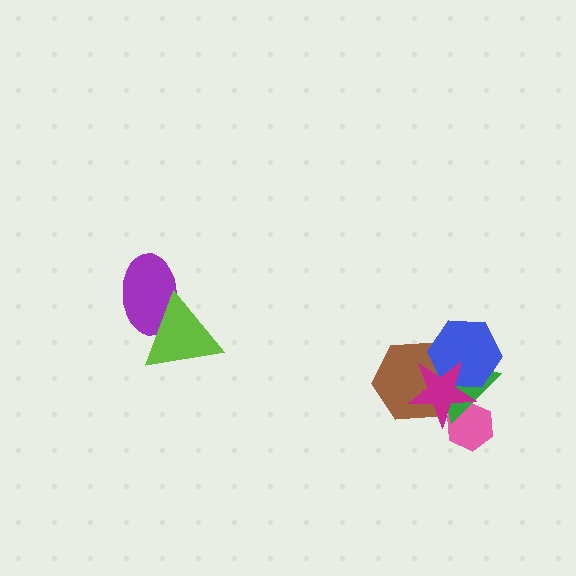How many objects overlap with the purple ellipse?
1 object overlaps with the purple ellipse.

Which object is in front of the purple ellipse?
The lime triangle is in front of the purple ellipse.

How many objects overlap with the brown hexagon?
3 objects overlap with the brown hexagon.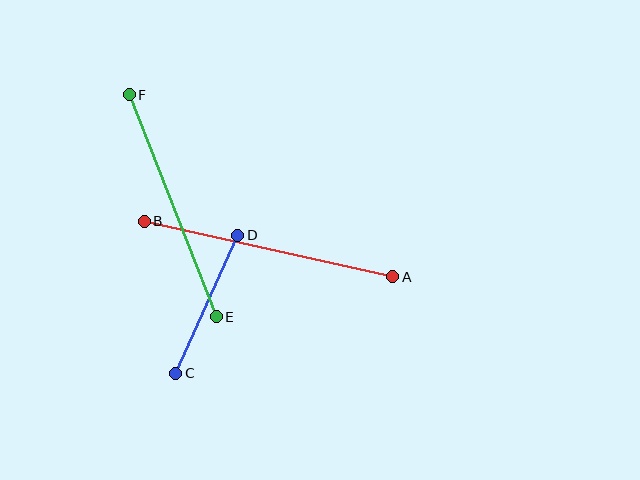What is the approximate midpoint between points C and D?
The midpoint is at approximately (207, 304) pixels.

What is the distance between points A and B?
The distance is approximately 255 pixels.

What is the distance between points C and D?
The distance is approximately 151 pixels.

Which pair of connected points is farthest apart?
Points A and B are farthest apart.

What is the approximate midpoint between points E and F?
The midpoint is at approximately (173, 206) pixels.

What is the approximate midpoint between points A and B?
The midpoint is at approximately (268, 249) pixels.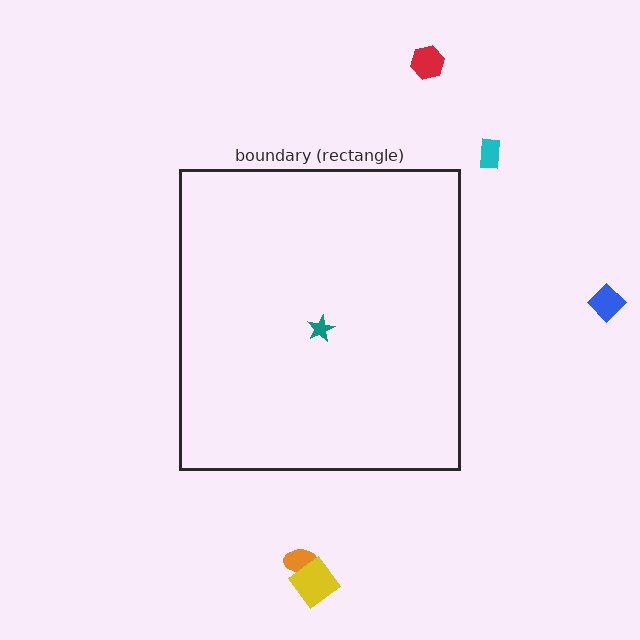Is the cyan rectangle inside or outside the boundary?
Outside.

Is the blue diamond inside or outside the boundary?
Outside.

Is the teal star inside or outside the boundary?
Inside.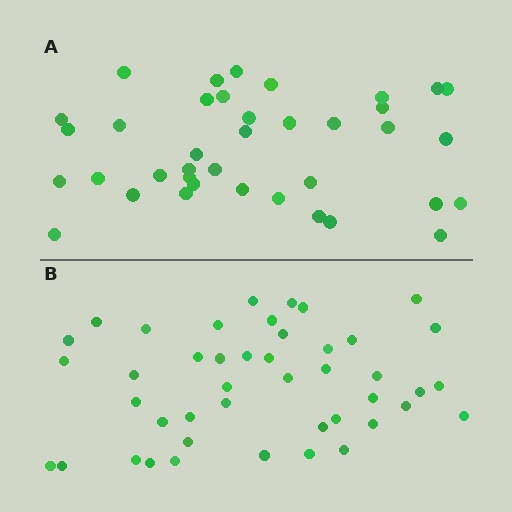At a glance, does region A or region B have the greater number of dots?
Region B (the bottom region) has more dots.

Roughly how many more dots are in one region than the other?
Region B has about 6 more dots than region A.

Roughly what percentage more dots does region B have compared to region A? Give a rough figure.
About 15% more.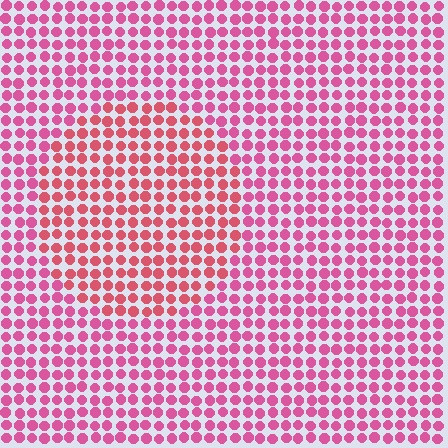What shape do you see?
I see a circle.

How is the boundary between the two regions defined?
The boundary is defined purely by a slight shift in hue (about 23 degrees). Spacing, size, and orientation are identical on both sides.